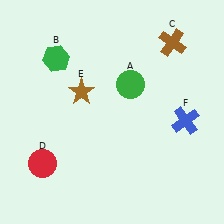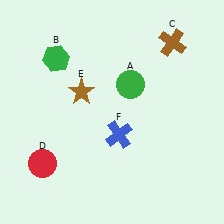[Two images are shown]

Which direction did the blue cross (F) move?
The blue cross (F) moved left.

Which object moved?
The blue cross (F) moved left.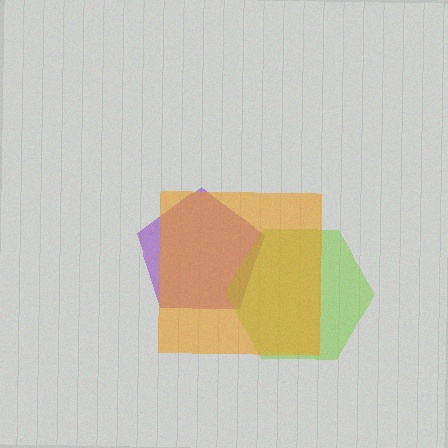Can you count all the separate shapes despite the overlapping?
Yes, there are 3 separate shapes.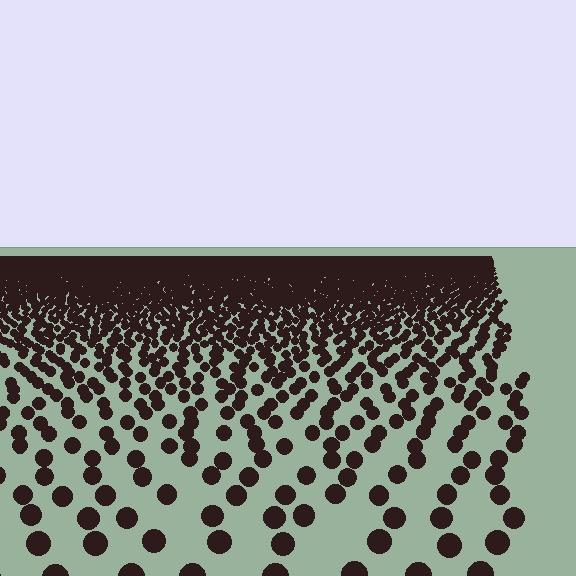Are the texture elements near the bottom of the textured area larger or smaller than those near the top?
Larger. Near the bottom, elements are closer to the viewer and appear at a bigger on-screen size.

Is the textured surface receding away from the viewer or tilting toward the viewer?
The surface is receding away from the viewer. Texture elements get smaller and denser toward the top.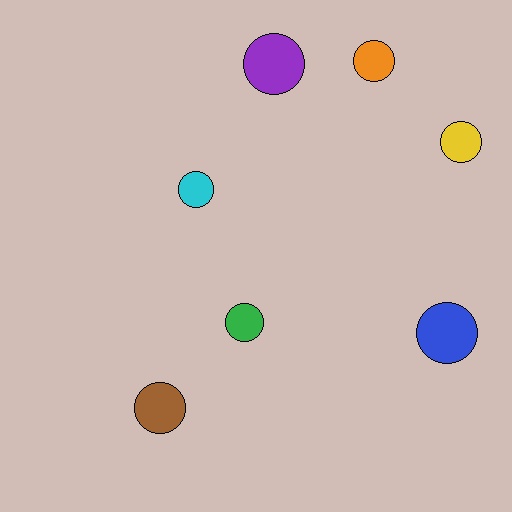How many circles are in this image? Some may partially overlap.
There are 7 circles.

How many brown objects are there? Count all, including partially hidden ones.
There is 1 brown object.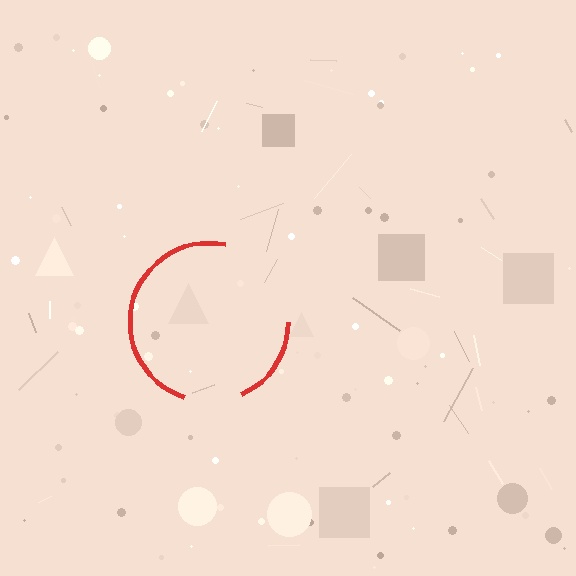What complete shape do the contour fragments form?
The contour fragments form a circle.